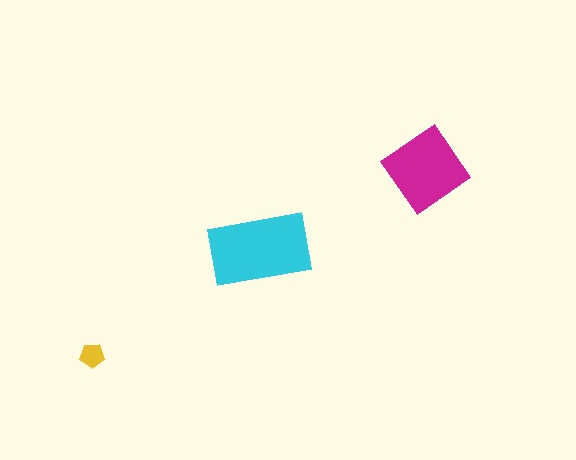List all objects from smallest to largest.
The yellow pentagon, the magenta diamond, the cyan rectangle.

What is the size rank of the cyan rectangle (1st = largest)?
1st.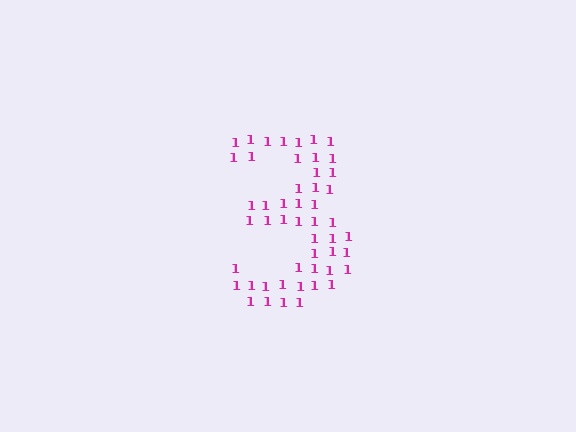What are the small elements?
The small elements are digit 1's.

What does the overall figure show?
The overall figure shows the digit 3.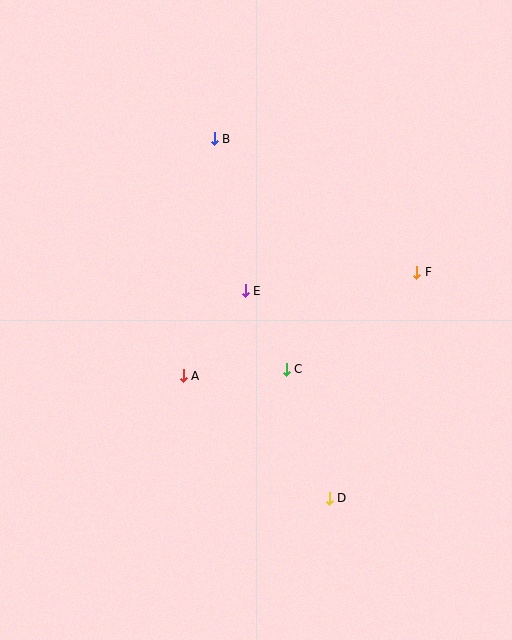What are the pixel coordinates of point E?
Point E is at (245, 291).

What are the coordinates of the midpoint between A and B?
The midpoint between A and B is at (199, 257).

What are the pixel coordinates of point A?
Point A is at (183, 376).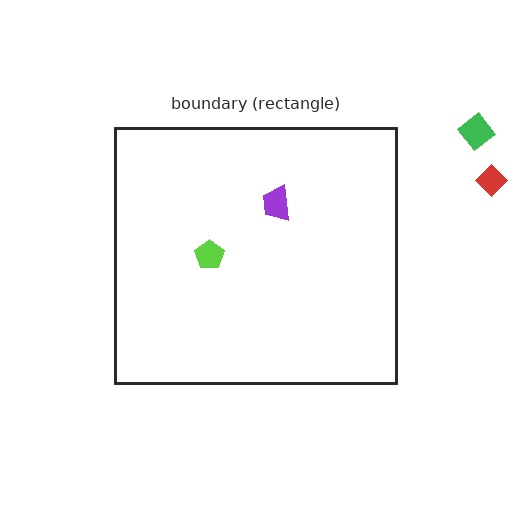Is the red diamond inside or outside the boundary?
Outside.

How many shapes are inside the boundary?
2 inside, 2 outside.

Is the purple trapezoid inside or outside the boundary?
Inside.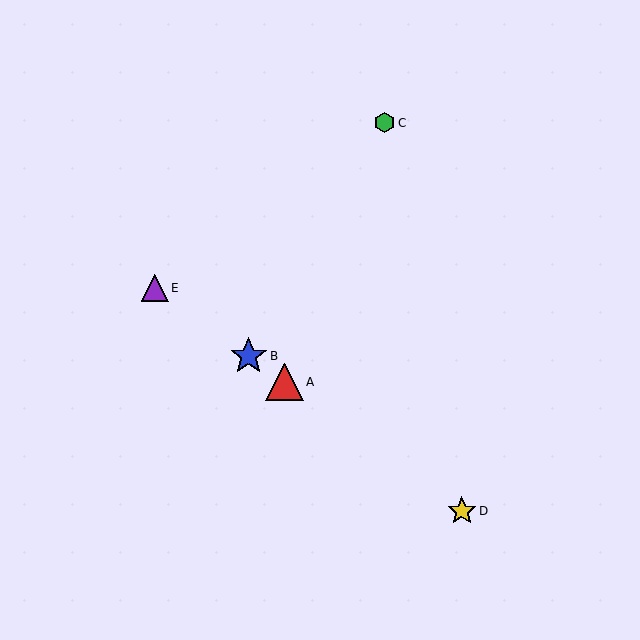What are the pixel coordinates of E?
Object E is at (155, 288).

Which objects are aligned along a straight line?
Objects A, B, D, E are aligned along a straight line.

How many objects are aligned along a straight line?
4 objects (A, B, D, E) are aligned along a straight line.